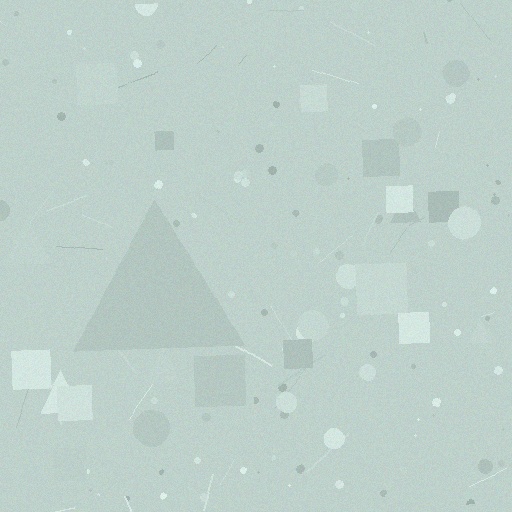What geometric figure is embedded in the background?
A triangle is embedded in the background.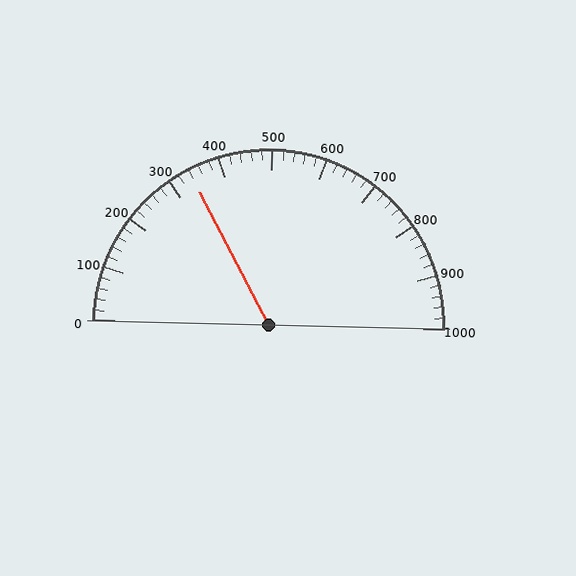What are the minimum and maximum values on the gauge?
The gauge ranges from 0 to 1000.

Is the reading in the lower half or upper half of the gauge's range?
The reading is in the lower half of the range (0 to 1000).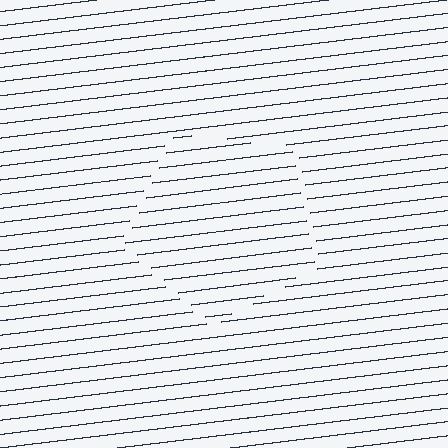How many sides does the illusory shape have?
5 sides — the line-ends trace a pentagon.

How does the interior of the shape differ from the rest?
The interior of the shape contains the same grating, shifted by half a period — the contour is defined by the phase discontinuity where line-ends from the inner and outer gratings abut.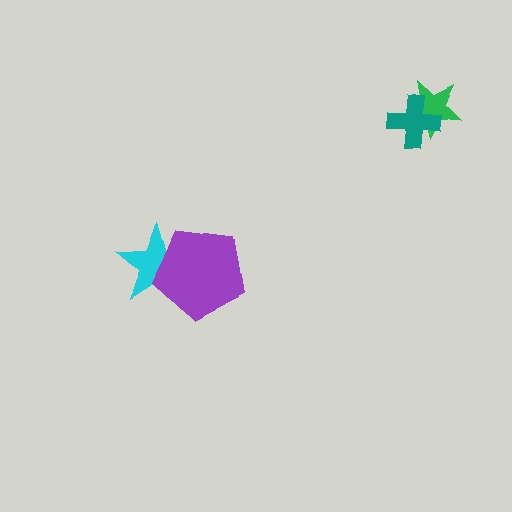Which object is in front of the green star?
The teal cross is in front of the green star.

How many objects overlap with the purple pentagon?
1 object overlaps with the purple pentagon.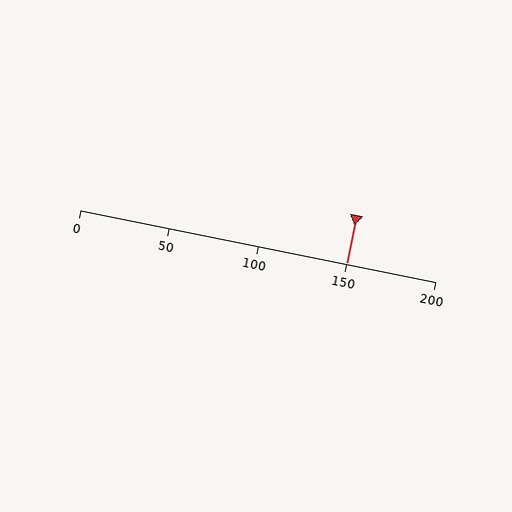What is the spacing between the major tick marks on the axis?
The major ticks are spaced 50 apart.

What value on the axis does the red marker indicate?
The marker indicates approximately 150.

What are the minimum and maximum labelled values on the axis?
The axis runs from 0 to 200.